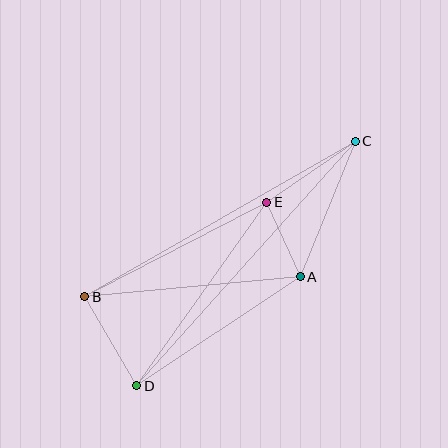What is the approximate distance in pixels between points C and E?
The distance between C and E is approximately 108 pixels.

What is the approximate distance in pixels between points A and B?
The distance between A and B is approximately 217 pixels.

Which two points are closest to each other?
Points A and E are closest to each other.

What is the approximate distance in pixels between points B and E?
The distance between B and E is approximately 205 pixels.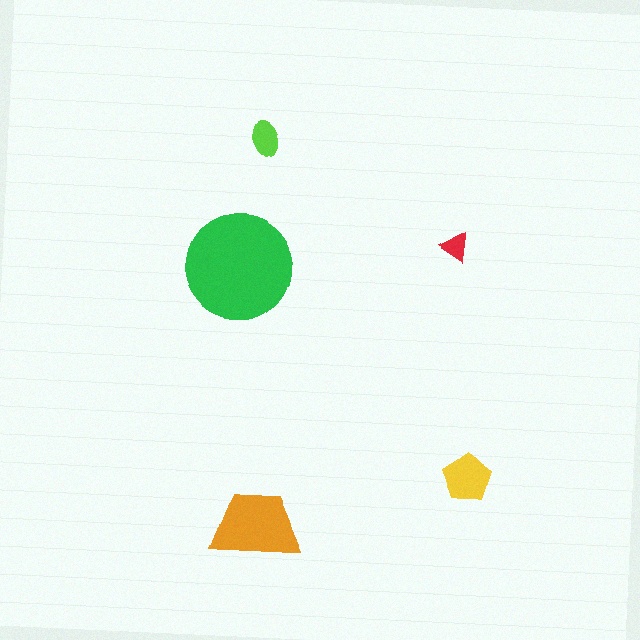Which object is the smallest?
The red triangle.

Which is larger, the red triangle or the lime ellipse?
The lime ellipse.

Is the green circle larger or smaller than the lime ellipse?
Larger.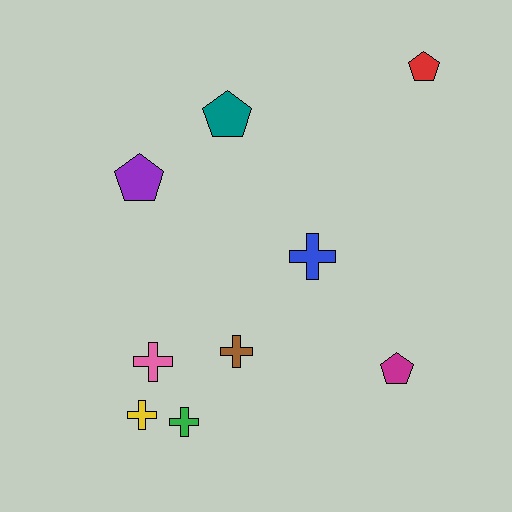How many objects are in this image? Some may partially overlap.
There are 9 objects.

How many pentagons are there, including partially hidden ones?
There are 4 pentagons.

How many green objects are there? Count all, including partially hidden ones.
There is 1 green object.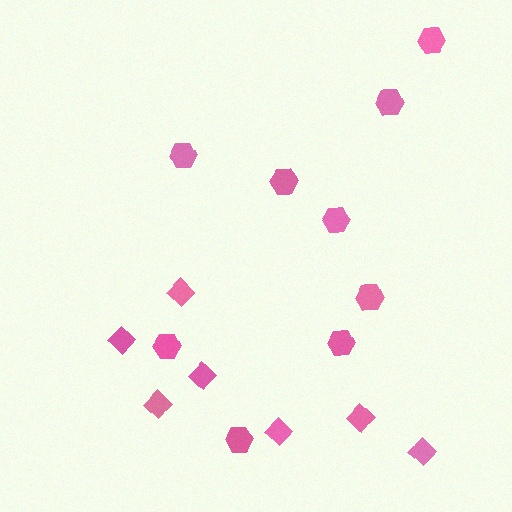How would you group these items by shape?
There are 2 groups: one group of diamonds (7) and one group of hexagons (9).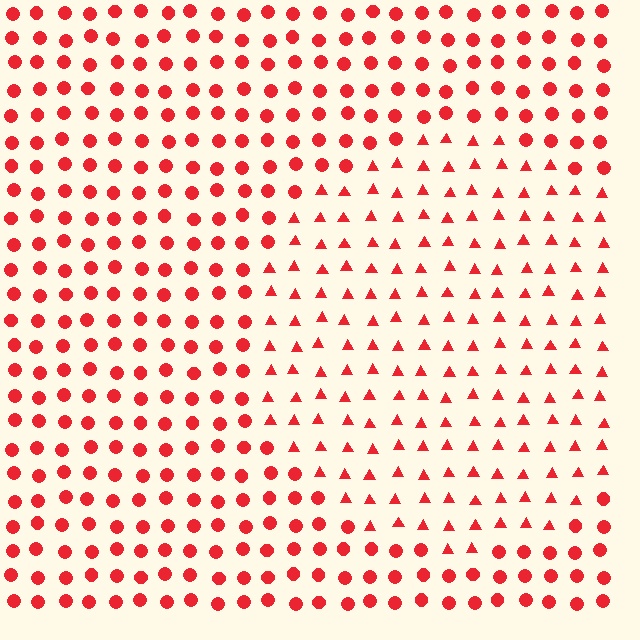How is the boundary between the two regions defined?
The boundary is defined by a change in element shape: triangles inside vs. circles outside. All elements share the same color and spacing.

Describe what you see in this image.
The image is filled with small red elements arranged in a uniform grid. A circle-shaped region contains triangles, while the surrounding area contains circles. The boundary is defined purely by the change in element shape.